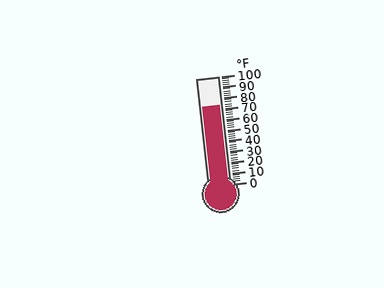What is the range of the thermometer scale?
The thermometer scale ranges from 0°F to 100°F.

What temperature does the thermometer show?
The thermometer shows approximately 74°F.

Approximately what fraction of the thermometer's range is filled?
The thermometer is filled to approximately 75% of its range.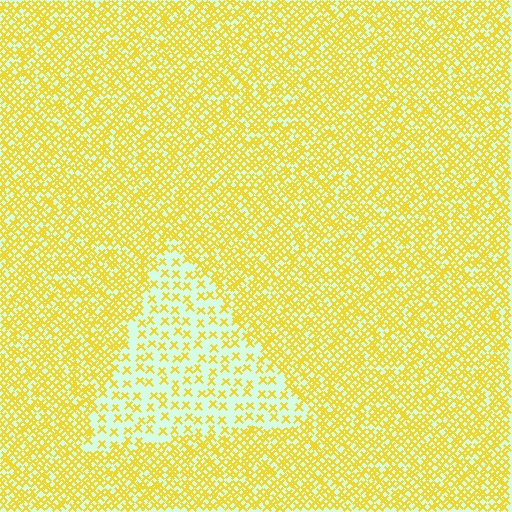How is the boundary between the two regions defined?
The boundary is defined by a change in element density (approximately 2.6x ratio). All elements are the same color, size, and shape.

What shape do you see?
I see a triangle.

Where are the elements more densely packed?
The elements are more densely packed outside the triangle boundary.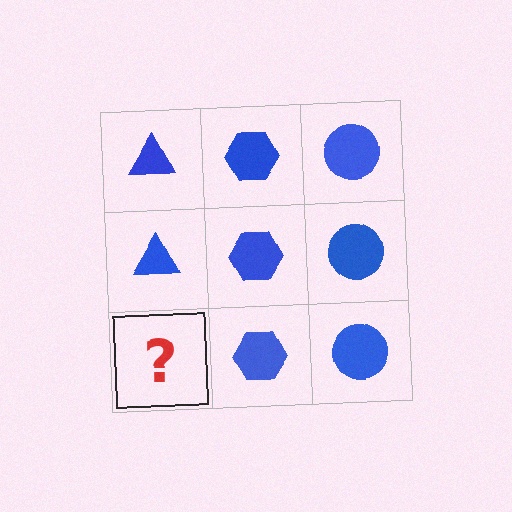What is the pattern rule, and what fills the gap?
The rule is that each column has a consistent shape. The gap should be filled with a blue triangle.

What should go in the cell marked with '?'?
The missing cell should contain a blue triangle.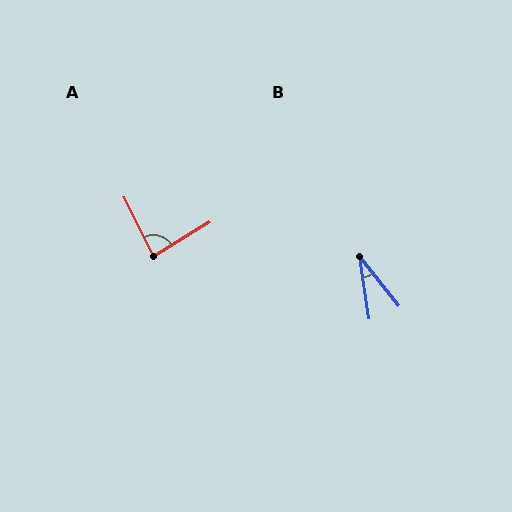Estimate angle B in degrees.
Approximately 30 degrees.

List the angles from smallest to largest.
B (30°), A (85°).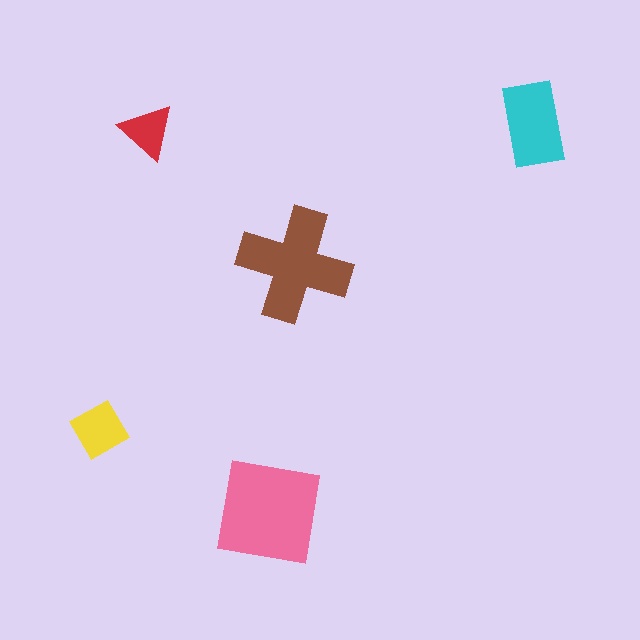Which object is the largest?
The pink square.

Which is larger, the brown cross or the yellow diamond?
The brown cross.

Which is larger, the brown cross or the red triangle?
The brown cross.